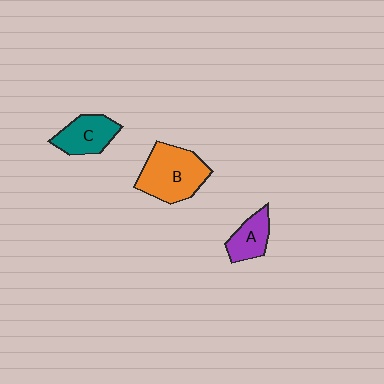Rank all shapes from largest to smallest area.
From largest to smallest: B (orange), C (teal), A (purple).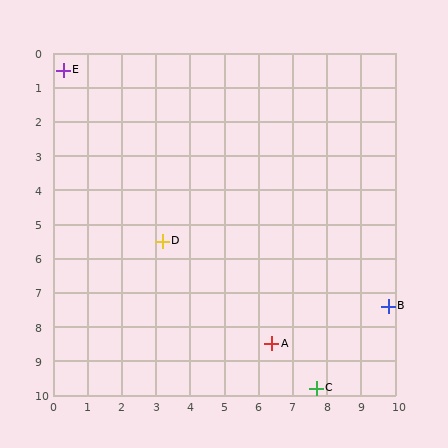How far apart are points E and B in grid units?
Points E and B are about 11.7 grid units apart.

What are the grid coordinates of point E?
Point E is at approximately (0.3, 0.5).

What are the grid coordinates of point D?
Point D is at approximately (3.2, 5.5).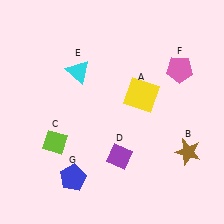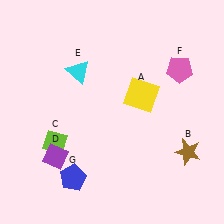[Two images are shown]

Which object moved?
The purple diamond (D) moved left.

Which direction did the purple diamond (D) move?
The purple diamond (D) moved left.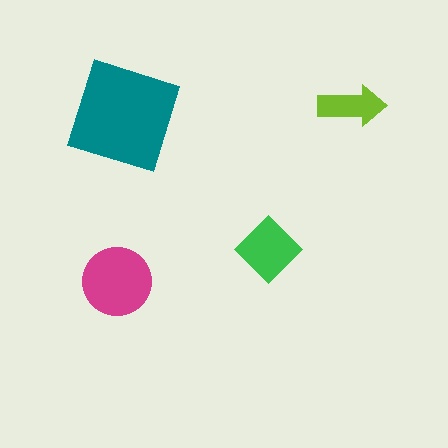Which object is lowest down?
The magenta circle is bottommost.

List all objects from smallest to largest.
The lime arrow, the green diamond, the magenta circle, the teal square.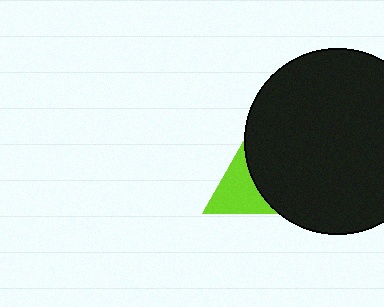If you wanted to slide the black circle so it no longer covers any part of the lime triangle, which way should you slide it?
Slide it right — that is the most direct way to separate the two shapes.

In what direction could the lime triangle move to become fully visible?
The lime triangle could move left. That would shift it out from behind the black circle entirely.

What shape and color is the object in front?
The object in front is a black circle.